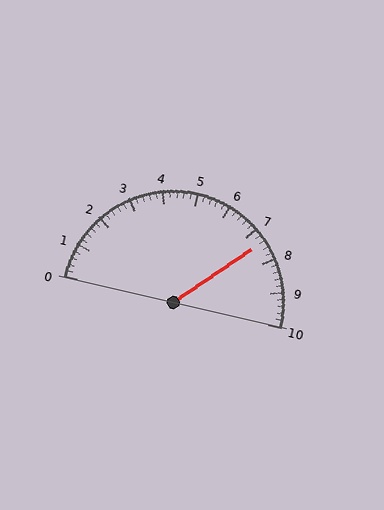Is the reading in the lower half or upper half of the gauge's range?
The reading is in the upper half of the range (0 to 10).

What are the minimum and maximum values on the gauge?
The gauge ranges from 0 to 10.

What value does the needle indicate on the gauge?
The needle indicates approximately 7.4.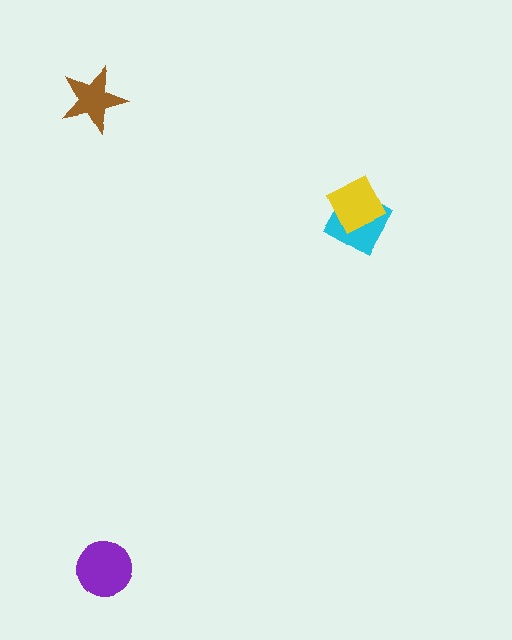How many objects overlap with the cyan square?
1 object overlaps with the cyan square.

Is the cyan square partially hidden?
Yes, it is partially covered by another shape.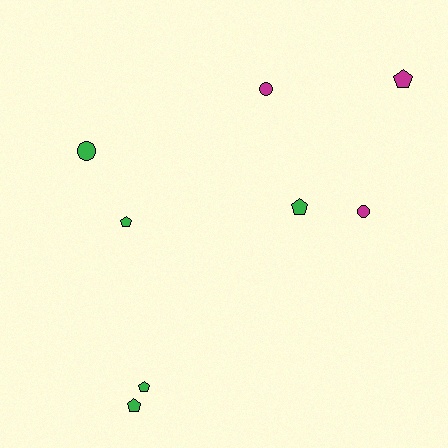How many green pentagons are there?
There are 4 green pentagons.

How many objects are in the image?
There are 8 objects.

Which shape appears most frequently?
Pentagon, with 5 objects.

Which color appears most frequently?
Green, with 5 objects.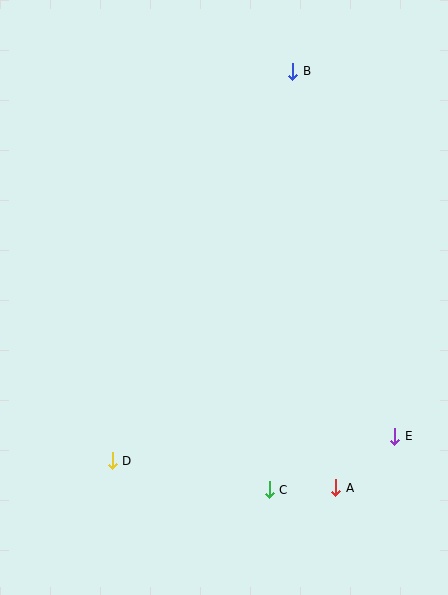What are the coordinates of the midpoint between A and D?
The midpoint between A and D is at (224, 474).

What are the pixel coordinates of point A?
Point A is at (336, 488).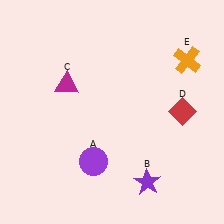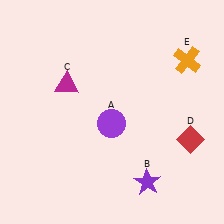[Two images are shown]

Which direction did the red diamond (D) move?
The red diamond (D) moved down.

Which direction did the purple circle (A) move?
The purple circle (A) moved up.